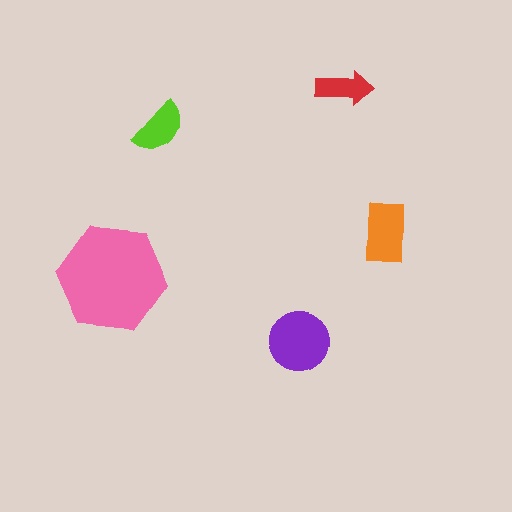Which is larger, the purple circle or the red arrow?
The purple circle.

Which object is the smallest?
The red arrow.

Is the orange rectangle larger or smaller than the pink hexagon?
Smaller.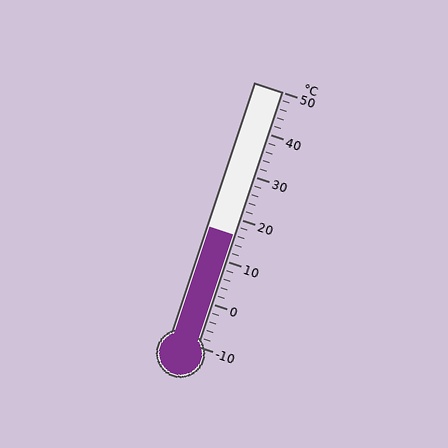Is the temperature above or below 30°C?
The temperature is below 30°C.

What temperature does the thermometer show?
The thermometer shows approximately 16°C.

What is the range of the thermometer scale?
The thermometer scale ranges from -10°C to 50°C.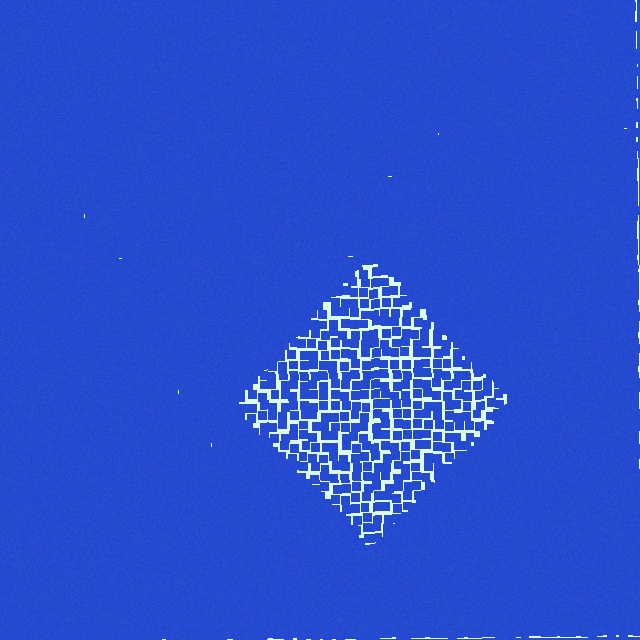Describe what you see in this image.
The image contains small blue elements arranged at two different densities. A diamond-shaped region is visible where the elements are less densely packed than the surrounding area.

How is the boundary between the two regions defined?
The boundary is defined by a change in element density (approximately 2.4x ratio). All elements are the same color, size, and shape.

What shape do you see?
I see a diamond.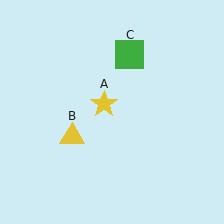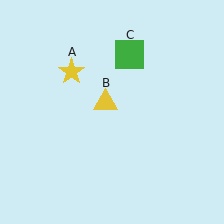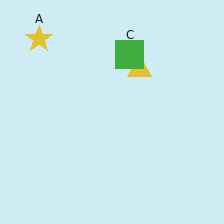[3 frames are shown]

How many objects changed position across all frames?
2 objects changed position: yellow star (object A), yellow triangle (object B).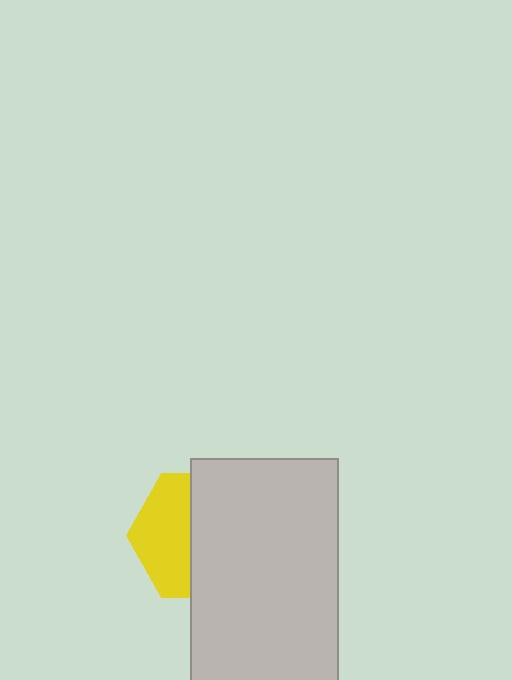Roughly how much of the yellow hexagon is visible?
A small part of it is visible (roughly 42%).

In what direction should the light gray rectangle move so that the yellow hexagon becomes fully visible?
The light gray rectangle should move right. That is the shortest direction to clear the overlap and leave the yellow hexagon fully visible.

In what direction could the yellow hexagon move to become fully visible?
The yellow hexagon could move left. That would shift it out from behind the light gray rectangle entirely.